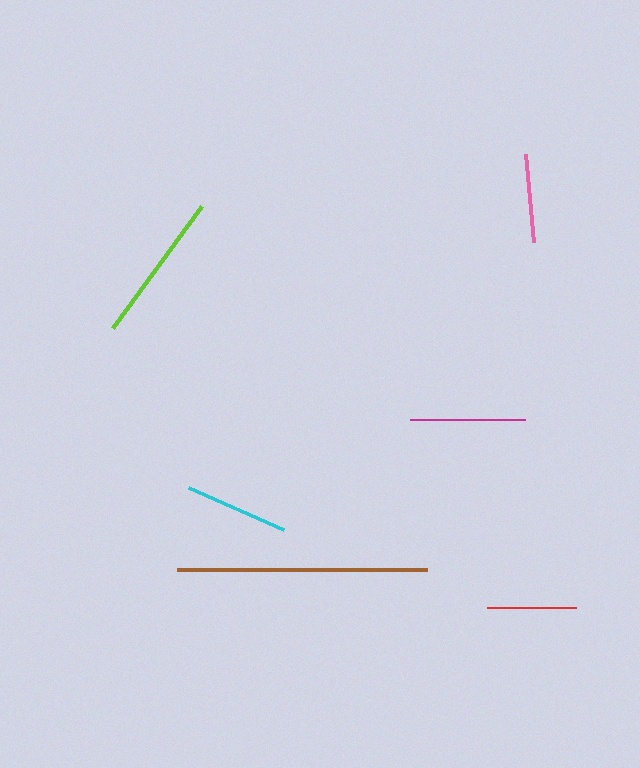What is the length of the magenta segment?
The magenta segment is approximately 115 pixels long.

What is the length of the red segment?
The red segment is approximately 89 pixels long.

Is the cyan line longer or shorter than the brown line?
The brown line is longer than the cyan line.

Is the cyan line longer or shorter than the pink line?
The cyan line is longer than the pink line.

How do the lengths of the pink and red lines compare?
The pink and red lines are approximately the same length.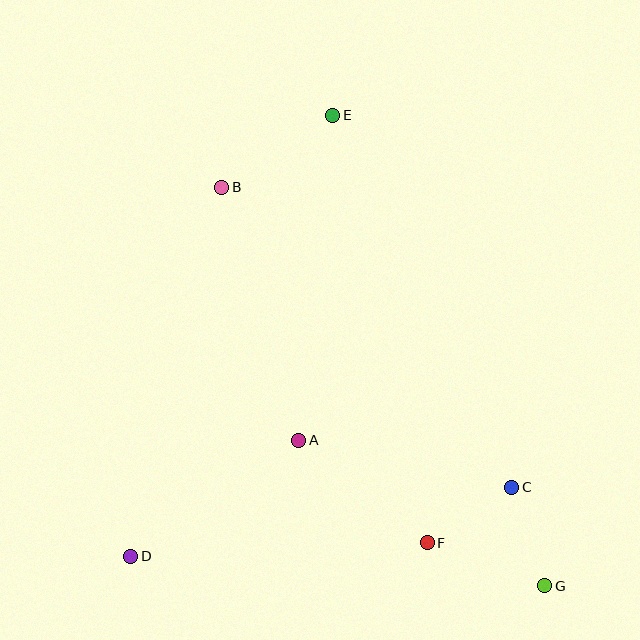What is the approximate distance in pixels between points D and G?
The distance between D and G is approximately 415 pixels.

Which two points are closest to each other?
Points C and F are closest to each other.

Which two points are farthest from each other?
Points E and G are farthest from each other.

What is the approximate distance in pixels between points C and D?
The distance between C and D is approximately 387 pixels.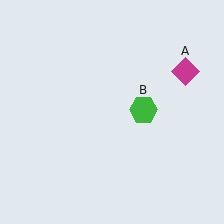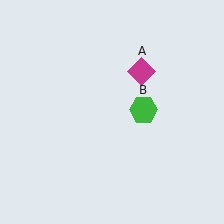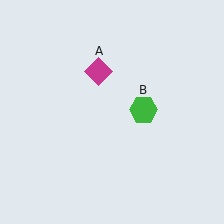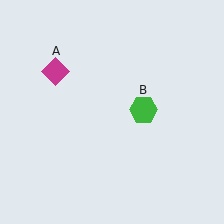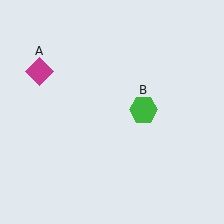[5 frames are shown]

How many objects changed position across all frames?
1 object changed position: magenta diamond (object A).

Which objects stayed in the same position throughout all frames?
Green hexagon (object B) remained stationary.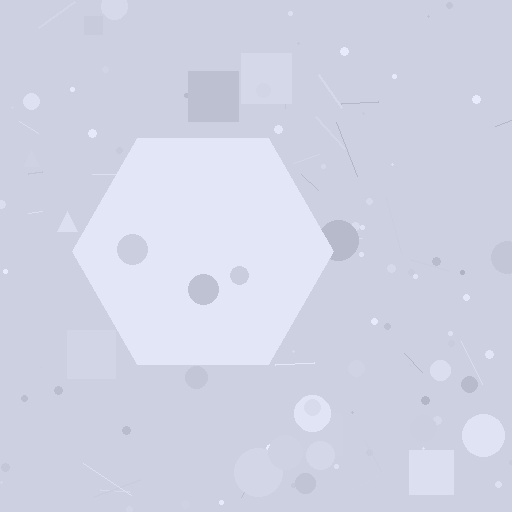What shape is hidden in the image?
A hexagon is hidden in the image.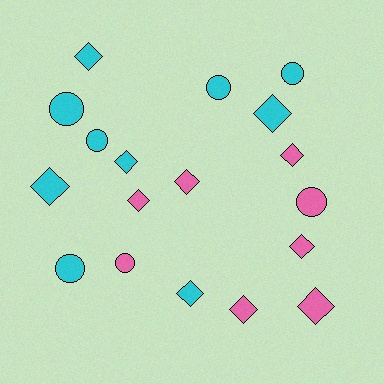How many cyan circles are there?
There are 5 cyan circles.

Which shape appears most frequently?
Diamond, with 11 objects.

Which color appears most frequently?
Cyan, with 10 objects.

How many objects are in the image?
There are 18 objects.